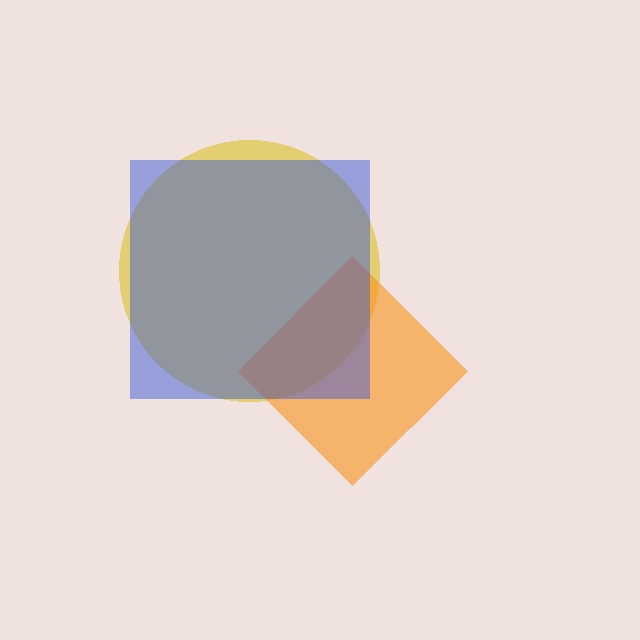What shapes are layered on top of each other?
The layered shapes are: a yellow circle, an orange diamond, a blue square.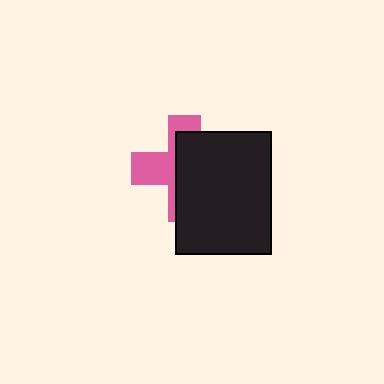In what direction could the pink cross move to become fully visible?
The pink cross could move left. That would shift it out from behind the black rectangle entirely.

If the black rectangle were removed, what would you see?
You would see the complete pink cross.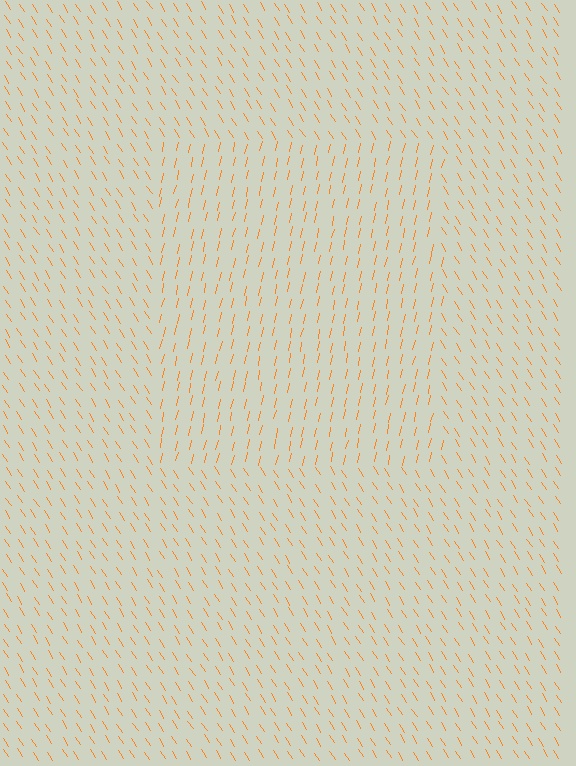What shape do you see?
I see a rectangle.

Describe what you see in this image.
The image is filled with small orange line segments. A rectangle region in the image has lines oriented differently from the surrounding lines, creating a visible texture boundary.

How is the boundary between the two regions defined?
The boundary is defined purely by a change in line orientation (approximately 45 degrees difference). All lines are the same color and thickness.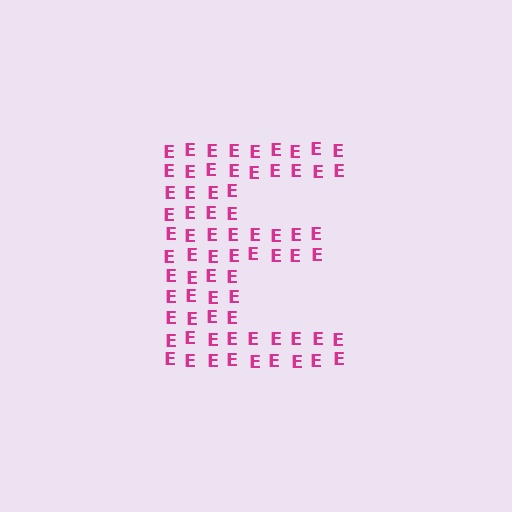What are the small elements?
The small elements are letter E's.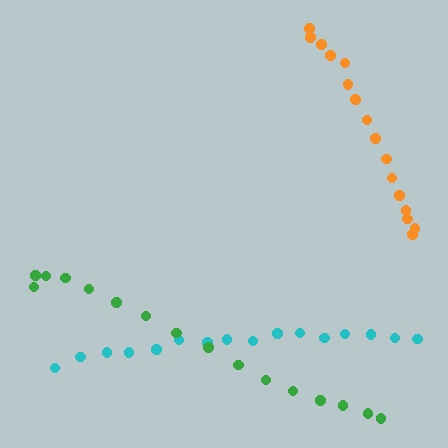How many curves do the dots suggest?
There are 3 distinct paths.